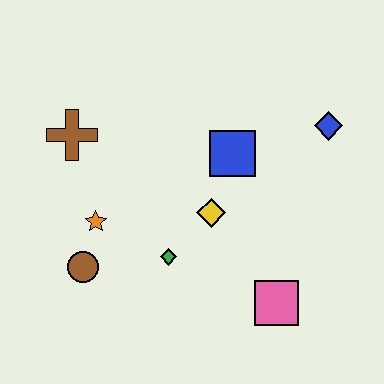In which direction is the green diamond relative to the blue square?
The green diamond is below the blue square.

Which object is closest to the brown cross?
The orange star is closest to the brown cross.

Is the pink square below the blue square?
Yes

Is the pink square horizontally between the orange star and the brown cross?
No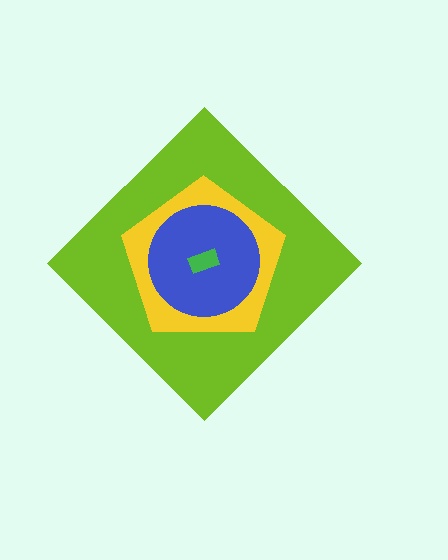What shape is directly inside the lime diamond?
The yellow pentagon.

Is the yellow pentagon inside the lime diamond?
Yes.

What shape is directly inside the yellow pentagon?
The blue circle.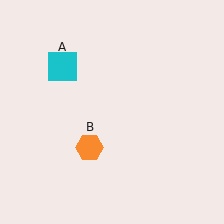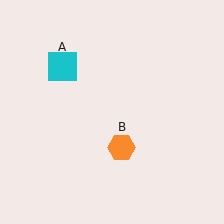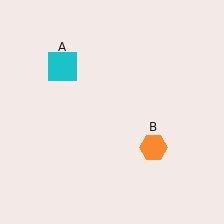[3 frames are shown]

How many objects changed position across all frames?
1 object changed position: orange hexagon (object B).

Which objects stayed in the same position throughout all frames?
Cyan square (object A) remained stationary.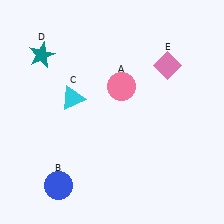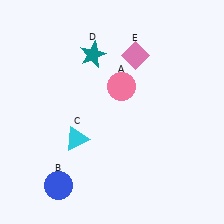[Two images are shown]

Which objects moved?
The objects that moved are: the cyan triangle (C), the teal star (D), the pink diamond (E).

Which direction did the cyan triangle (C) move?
The cyan triangle (C) moved down.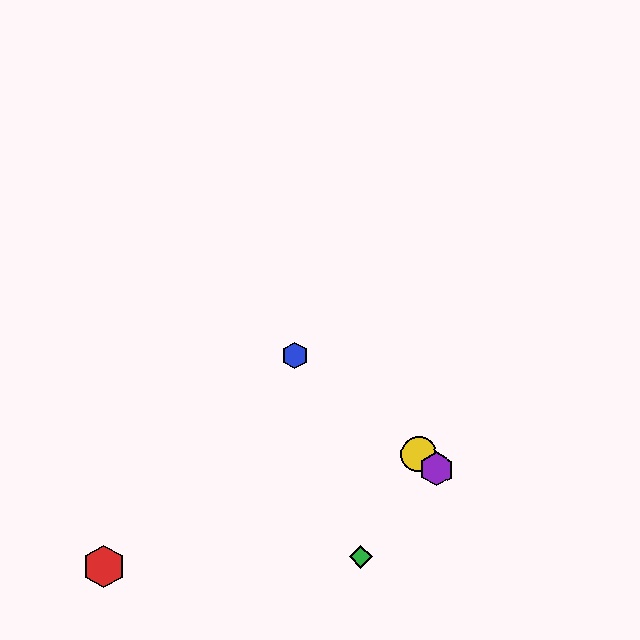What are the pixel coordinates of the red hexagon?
The red hexagon is at (104, 567).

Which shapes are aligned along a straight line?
The blue hexagon, the yellow circle, the purple hexagon are aligned along a straight line.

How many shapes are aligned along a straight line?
3 shapes (the blue hexagon, the yellow circle, the purple hexagon) are aligned along a straight line.